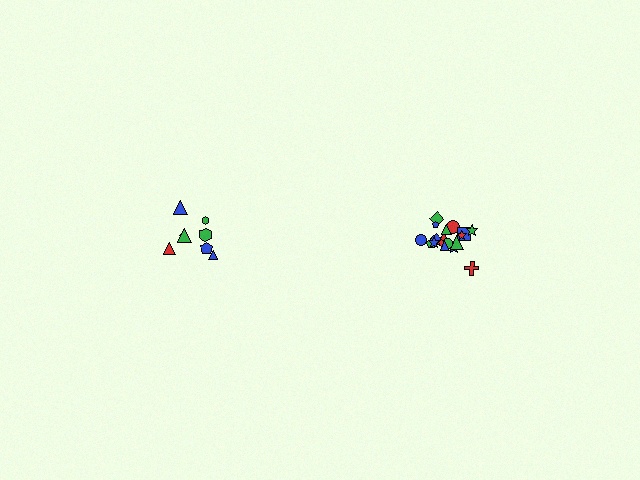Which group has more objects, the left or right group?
The right group.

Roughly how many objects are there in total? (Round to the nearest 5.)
Roughly 25 objects in total.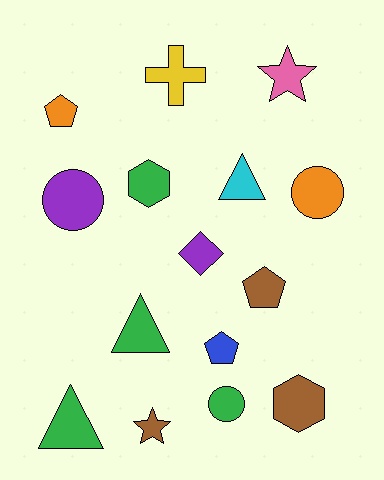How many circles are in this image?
There are 3 circles.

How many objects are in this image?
There are 15 objects.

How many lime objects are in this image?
There are no lime objects.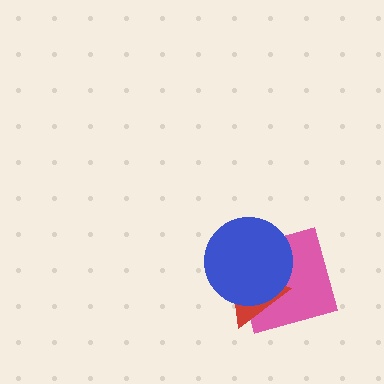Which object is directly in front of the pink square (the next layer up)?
The red triangle is directly in front of the pink square.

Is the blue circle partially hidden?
No, no other shape covers it.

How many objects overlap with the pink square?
2 objects overlap with the pink square.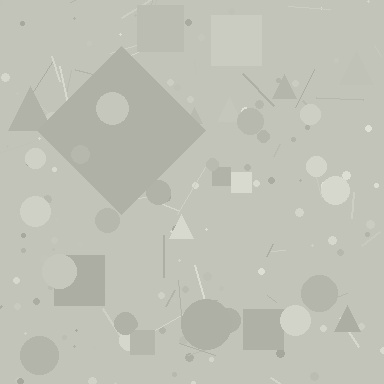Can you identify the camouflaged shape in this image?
The camouflaged shape is a diamond.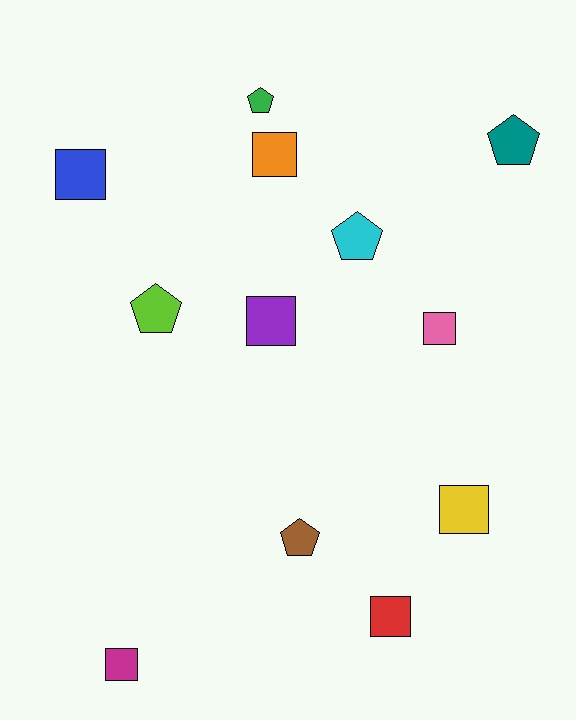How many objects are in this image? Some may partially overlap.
There are 12 objects.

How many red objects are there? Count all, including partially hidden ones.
There is 1 red object.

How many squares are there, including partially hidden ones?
There are 7 squares.